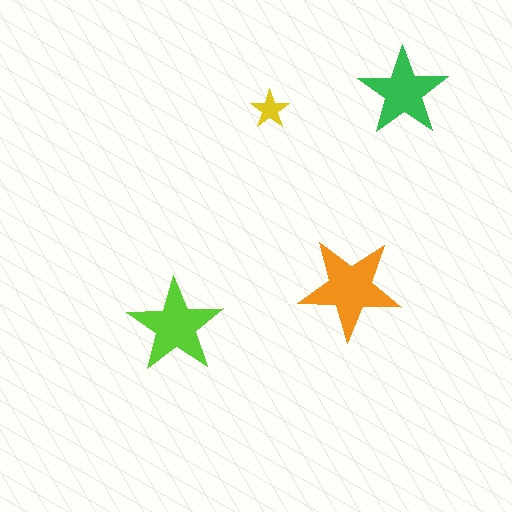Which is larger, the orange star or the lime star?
The orange one.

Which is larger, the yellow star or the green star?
The green one.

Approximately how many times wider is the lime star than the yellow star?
About 2.5 times wider.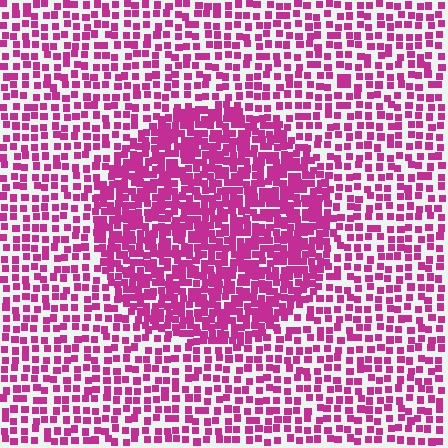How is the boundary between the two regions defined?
The boundary is defined by a change in element density (approximately 2.0x ratio). All elements are the same color, size, and shape.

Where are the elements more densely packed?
The elements are more densely packed inside the circle boundary.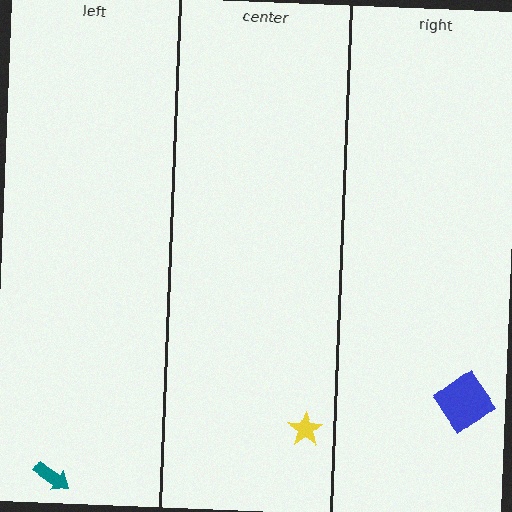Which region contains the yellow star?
The center region.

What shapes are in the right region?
The blue diamond.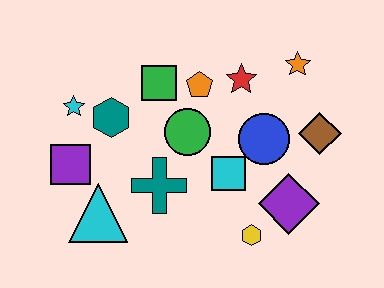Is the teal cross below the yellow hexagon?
No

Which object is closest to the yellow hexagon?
The purple diamond is closest to the yellow hexagon.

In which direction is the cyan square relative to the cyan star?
The cyan square is to the right of the cyan star.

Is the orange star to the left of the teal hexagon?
No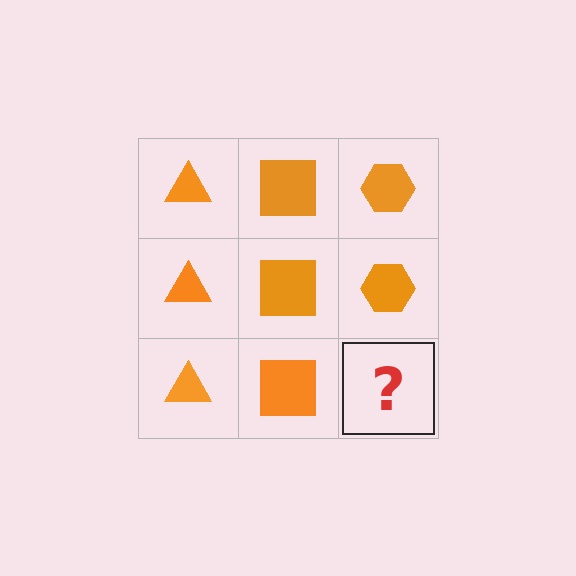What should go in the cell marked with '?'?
The missing cell should contain an orange hexagon.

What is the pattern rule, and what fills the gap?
The rule is that each column has a consistent shape. The gap should be filled with an orange hexagon.